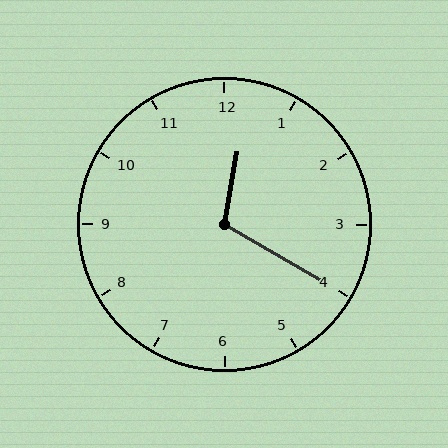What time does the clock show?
12:20.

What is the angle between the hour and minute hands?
Approximately 110 degrees.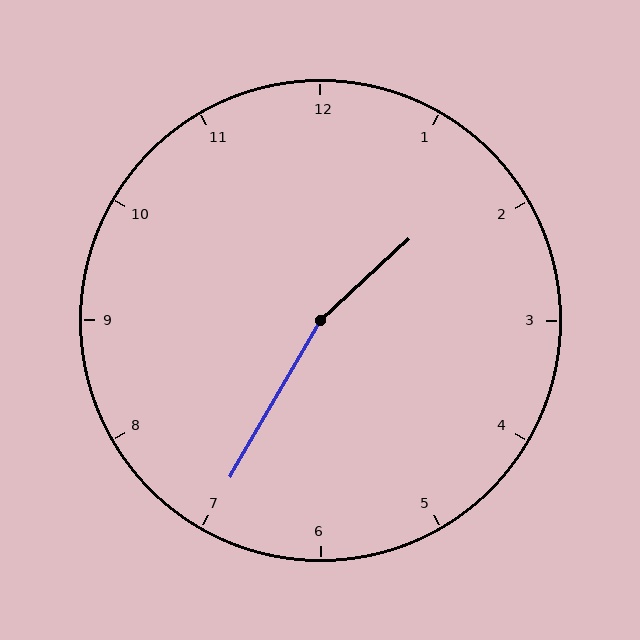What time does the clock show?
1:35.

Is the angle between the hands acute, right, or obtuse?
It is obtuse.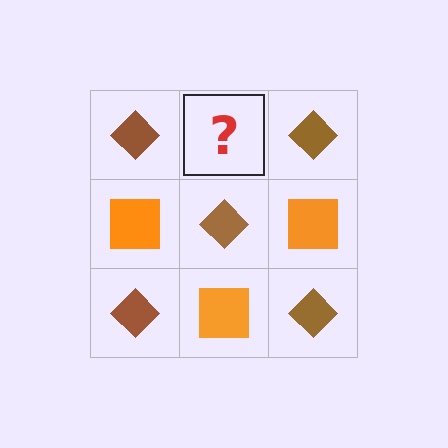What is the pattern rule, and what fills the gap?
The rule is that it alternates brown diamond and orange square in a checkerboard pattern. The gap should be filled with an orange square.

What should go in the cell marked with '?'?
The missing cell should contain an orange square.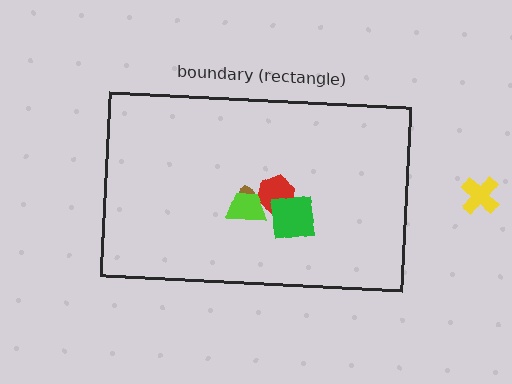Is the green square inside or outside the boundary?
Inside.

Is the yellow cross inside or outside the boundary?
Outside.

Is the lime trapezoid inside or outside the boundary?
Inside.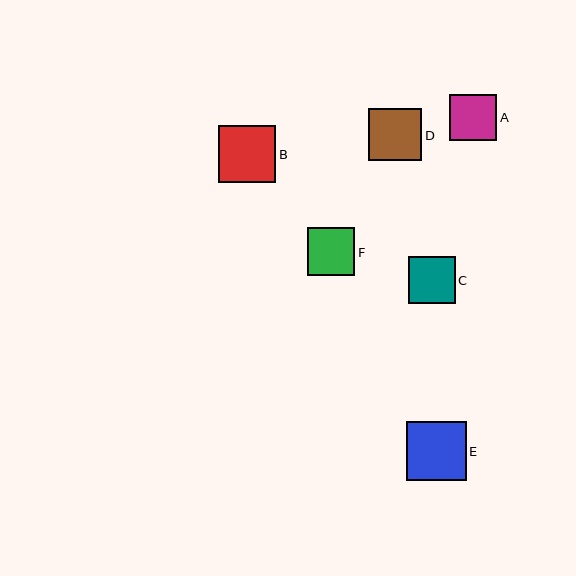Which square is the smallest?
Square A is the smallest with a size of approximately 47 pixels.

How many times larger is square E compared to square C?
Square E is approximately 1.3 times the size of square C.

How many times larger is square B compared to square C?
Square B is approximately 1.2 times the size of square C.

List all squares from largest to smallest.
From largest to smallest: E, B, D, F, C, A.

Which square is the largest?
Square E is the largest with a size of approximately 59 pixels.